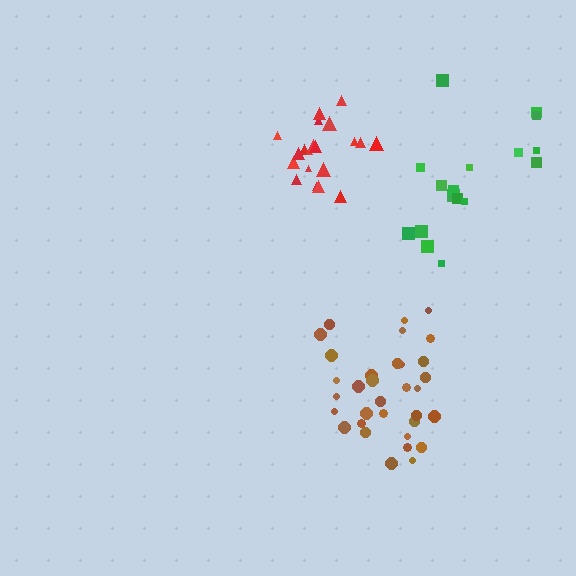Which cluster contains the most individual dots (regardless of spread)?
Brown (33).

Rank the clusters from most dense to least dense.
brown, red, green.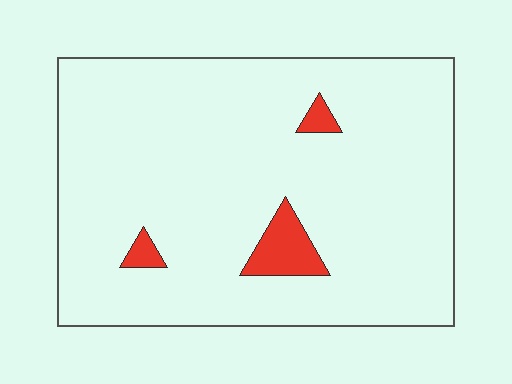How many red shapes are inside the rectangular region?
3.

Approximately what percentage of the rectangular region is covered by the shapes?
Approximately 5%.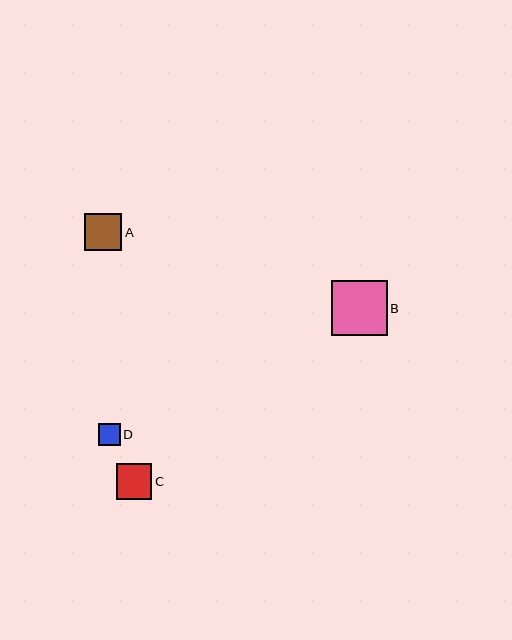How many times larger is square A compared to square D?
Square A is approximately 1.7 times the size of square D.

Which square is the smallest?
Square D is the smallest with a size of approximately 22 pixels.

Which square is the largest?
Square B is the largest with a size of approximately 55 pixels.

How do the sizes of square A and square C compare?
Square A and square C are approximately the same size.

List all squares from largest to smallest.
From largest to smallest: B, A, C, D.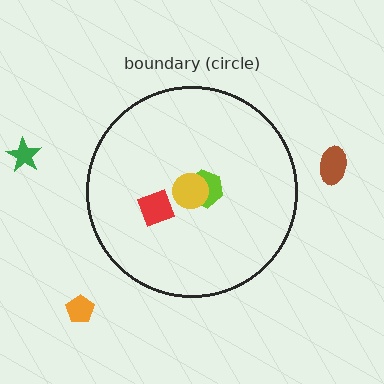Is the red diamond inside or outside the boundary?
Inside.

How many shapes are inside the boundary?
3 inside, 3 outside.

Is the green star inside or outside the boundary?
Outside.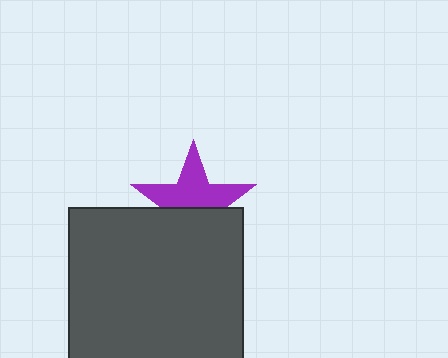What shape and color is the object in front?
The object in front is a dark gray square.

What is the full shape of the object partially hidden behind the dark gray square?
The partially hidden object is a purple star.